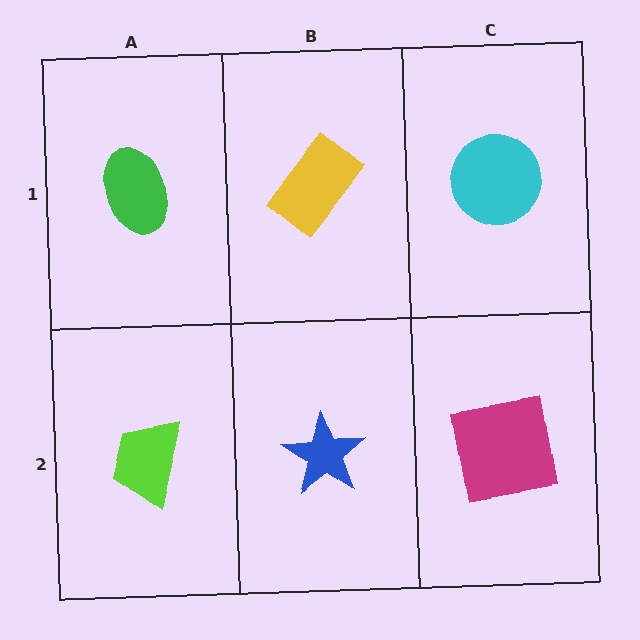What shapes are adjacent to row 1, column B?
A blue star (row 2, column B), a green ellipse (row 1, column A), a cyan circle (row 1, column C).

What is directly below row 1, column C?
A magenta square.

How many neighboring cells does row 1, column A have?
2.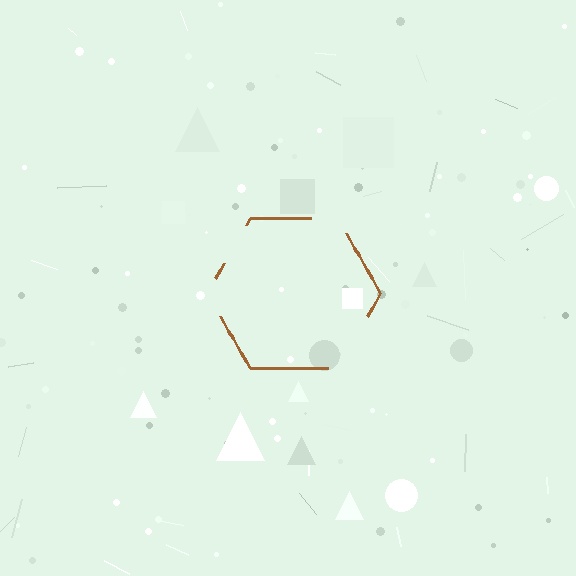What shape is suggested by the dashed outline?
The dashed outline suggests a hexagon.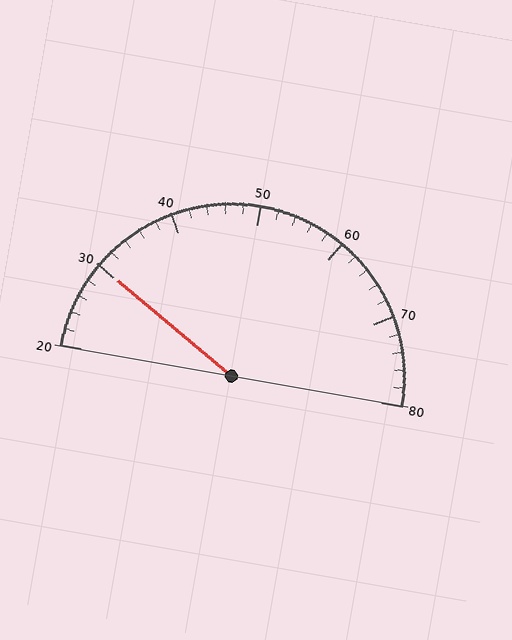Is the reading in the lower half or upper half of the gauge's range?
The reading is in the lower half of the range (20 to 80).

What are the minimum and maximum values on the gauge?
The gauge ranges from 20 to 80.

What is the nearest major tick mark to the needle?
The nearest major tick mark is 30.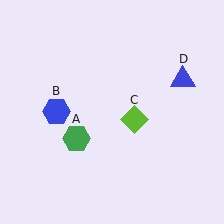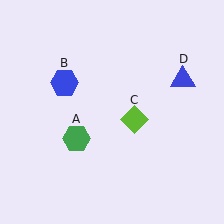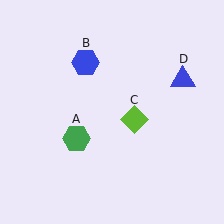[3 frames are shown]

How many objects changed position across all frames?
1 object changed position: blue hexagon (object B).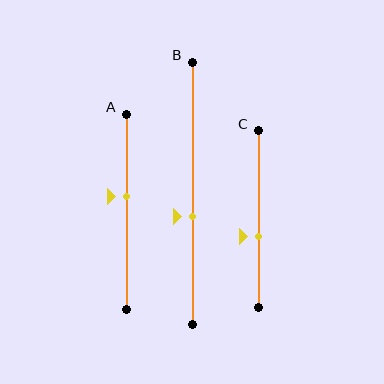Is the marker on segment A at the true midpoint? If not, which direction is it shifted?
No, the marker on segment A is shifted upward by about 8% of the segment length.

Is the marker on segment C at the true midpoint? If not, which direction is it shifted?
No, the marker on segment C is shifted downward by about 10% of the segment length.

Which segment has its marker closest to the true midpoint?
Segment A has its marker closest to the true midpoint.